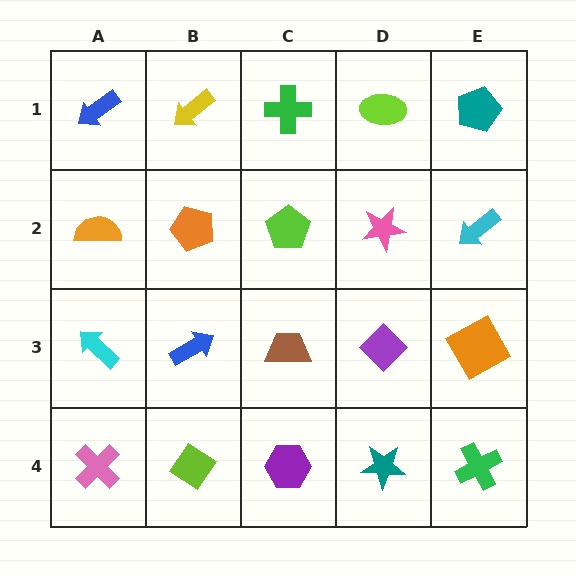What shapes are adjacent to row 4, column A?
A cyan arrow (row 3, column A), a lime diamond (row 4, column B).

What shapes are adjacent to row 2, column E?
A teal pentagon (row 1, column E), an orange square (row 3, column E), a pink star (row 2, column D).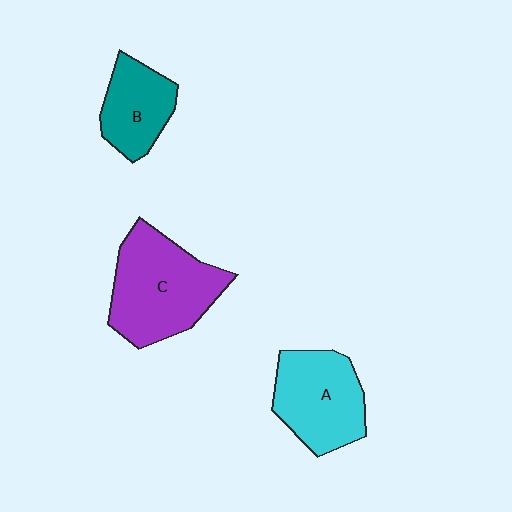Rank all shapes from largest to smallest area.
From largest to smallest: C (purple), A (cyan), B (teal).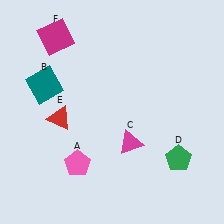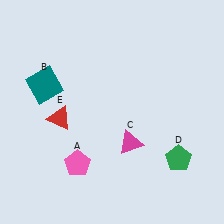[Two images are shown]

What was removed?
The magenta square (F) was removed in Image 2.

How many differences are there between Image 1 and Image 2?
There is 1 difference between the two images.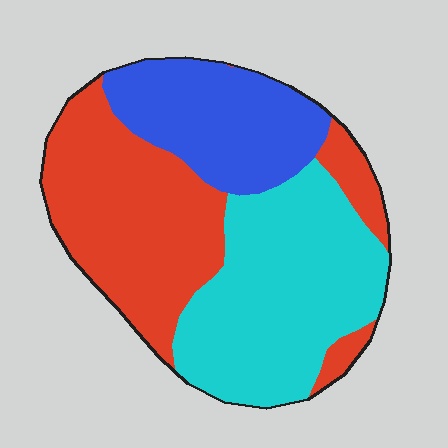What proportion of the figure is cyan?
Cyan covers roughly 40% of the figure.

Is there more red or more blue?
Red.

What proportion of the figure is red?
Red takes up about two fifths (2/5) of the figure.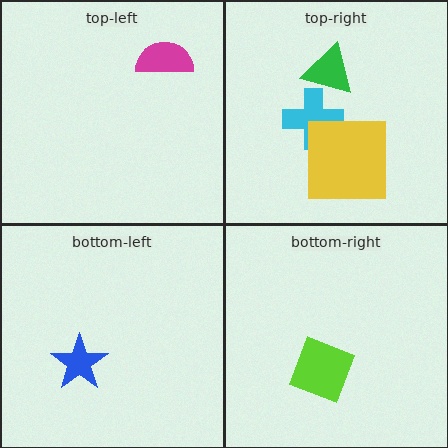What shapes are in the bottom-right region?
The lime diamond.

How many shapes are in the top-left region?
1.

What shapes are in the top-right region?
The green triangle, the cyan cross, the yellow square.